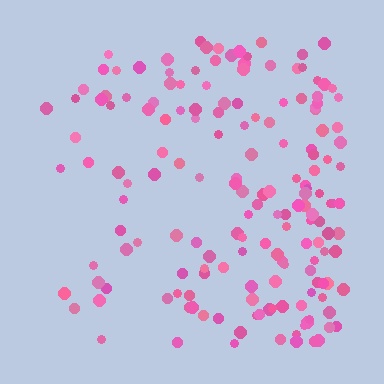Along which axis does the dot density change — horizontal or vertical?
Horizontal.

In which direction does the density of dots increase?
From left to right, with the right side densest.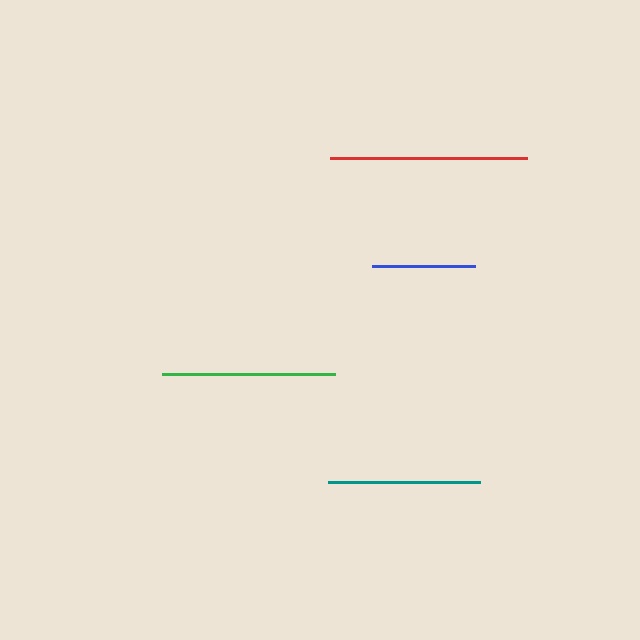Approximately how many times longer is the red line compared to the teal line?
The red line is approximately 1.3 times the length of the teal line.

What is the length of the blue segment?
The blue segment is approximately 103 pixels long.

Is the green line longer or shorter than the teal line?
The green line is longer than the teal line.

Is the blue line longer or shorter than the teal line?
The teal line is longer than the blue line.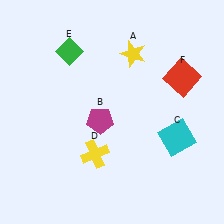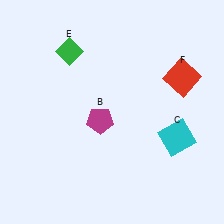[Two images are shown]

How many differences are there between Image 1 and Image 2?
There are 2 differences between the two images.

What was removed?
The yellow cross (D), the yellow star (A) were removed in Image 2.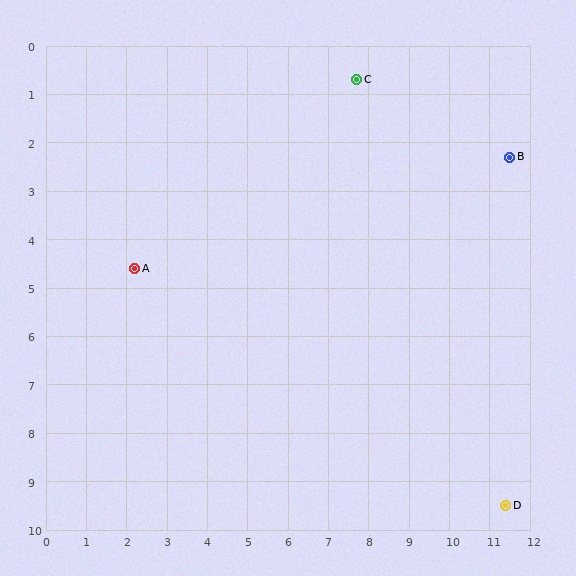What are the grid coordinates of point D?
Point D is at approximately (11.4, 9.5).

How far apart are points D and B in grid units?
Points D and B are about 7.2 grid units apart.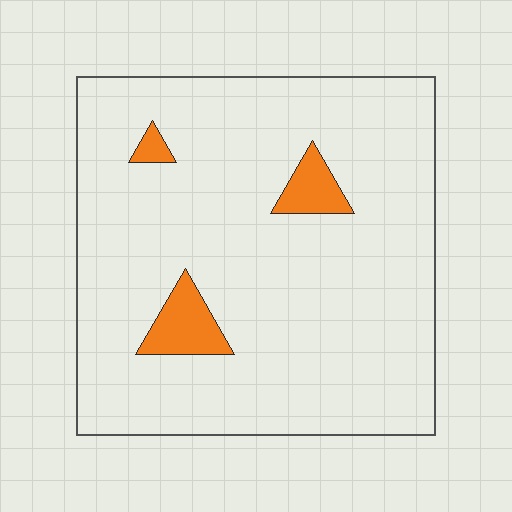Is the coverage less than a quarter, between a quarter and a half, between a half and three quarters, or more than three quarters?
Less than a quarter.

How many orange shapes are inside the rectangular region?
3.